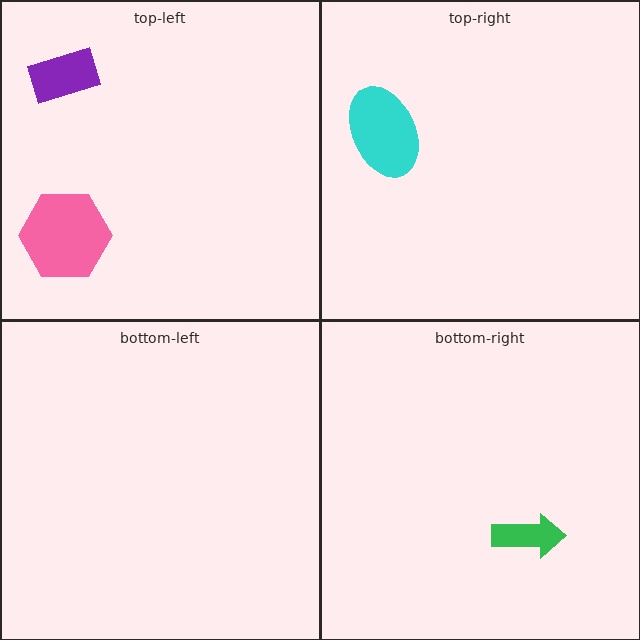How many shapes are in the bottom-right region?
1.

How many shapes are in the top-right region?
1.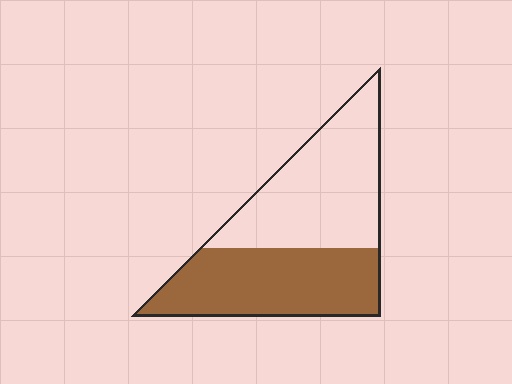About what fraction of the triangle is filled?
About one half (1/2).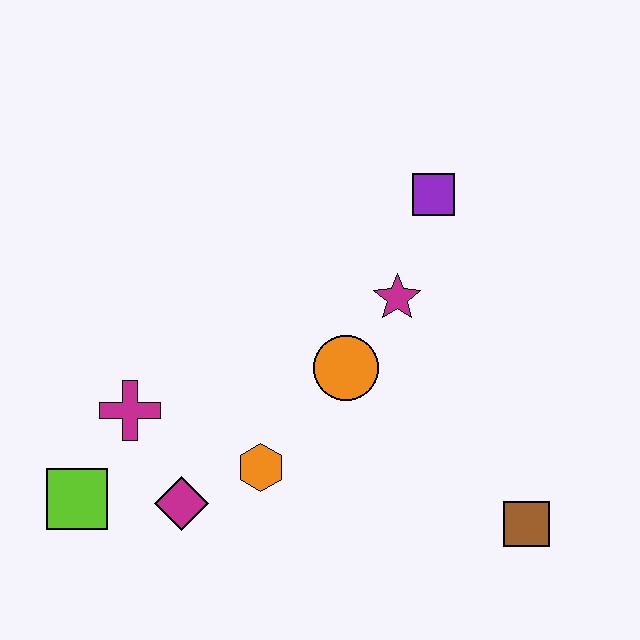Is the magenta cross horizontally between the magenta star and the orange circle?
No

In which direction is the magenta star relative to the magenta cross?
The magenta star is to the right of the magenta cross.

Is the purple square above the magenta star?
Yes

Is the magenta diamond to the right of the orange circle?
No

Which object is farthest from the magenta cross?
The brown square is farthest from the magenta cross.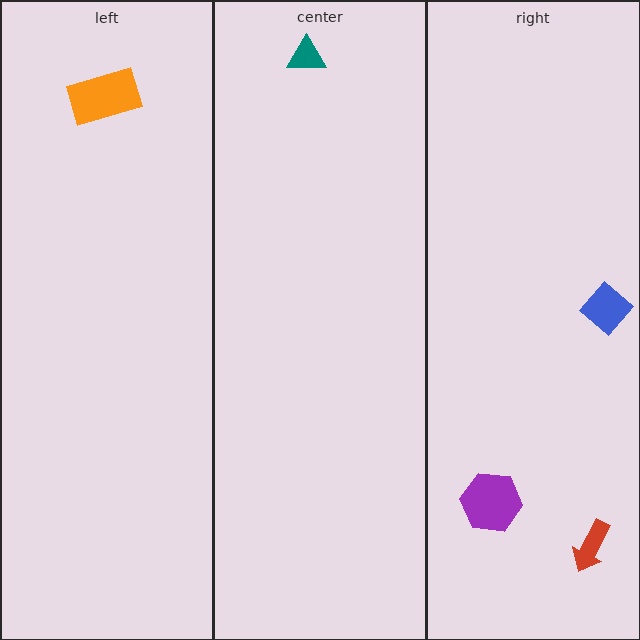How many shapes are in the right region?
3.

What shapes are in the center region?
The teal triangle.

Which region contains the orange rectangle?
The left region.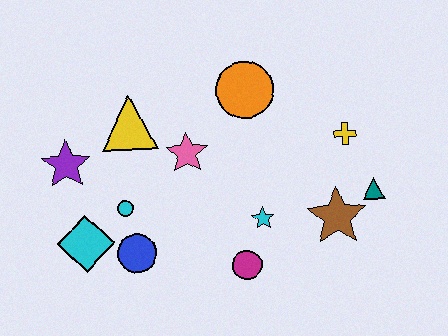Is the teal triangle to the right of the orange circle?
Yes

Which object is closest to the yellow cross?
The teal triangle is closest to the yellow cross.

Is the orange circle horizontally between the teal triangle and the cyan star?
No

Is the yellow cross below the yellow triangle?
Yes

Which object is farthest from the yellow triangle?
The teal triangle is farthest from the yellow triangle.